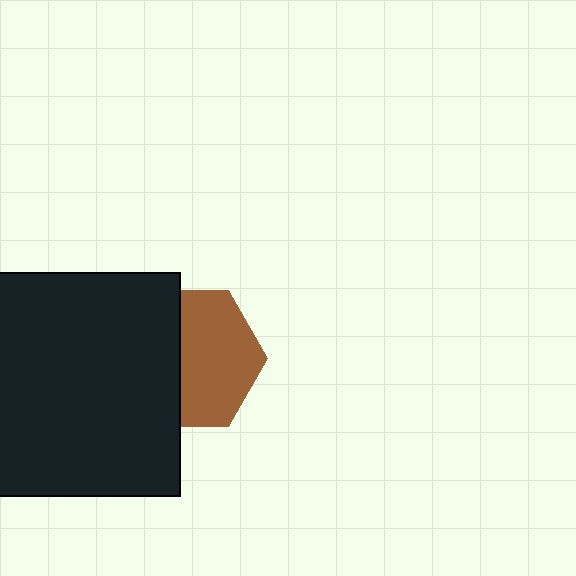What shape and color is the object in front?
The object in front is a black square.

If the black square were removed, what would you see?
You would see the complete brown hexagon.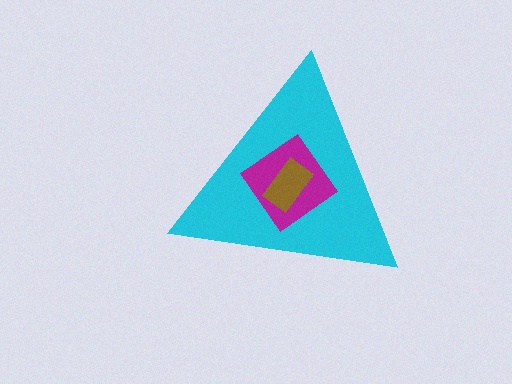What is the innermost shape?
The brown rectangle.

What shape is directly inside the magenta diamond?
The brown rectangle.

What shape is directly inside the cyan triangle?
The magenta diamond.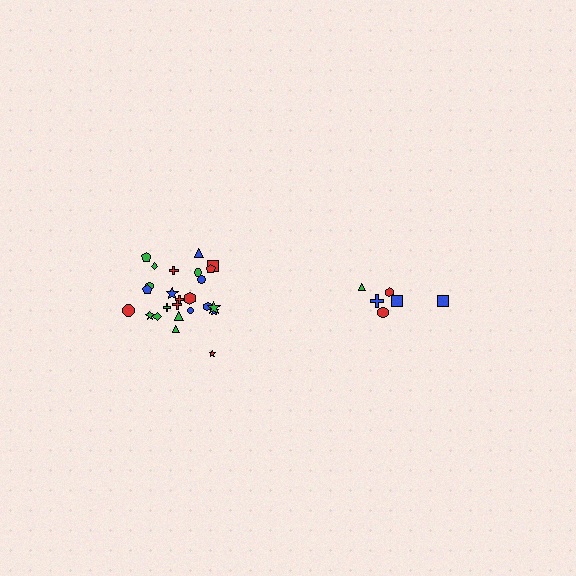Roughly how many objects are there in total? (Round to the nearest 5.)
Roughly 30 objects in total.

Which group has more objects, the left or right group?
The left group.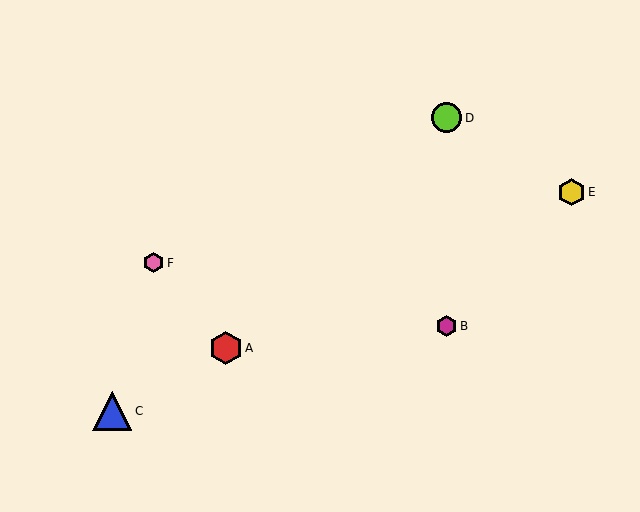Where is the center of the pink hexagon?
The center of the pink hexagon is at (154, 263).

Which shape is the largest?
The blue triangle (labeled C) is the largest.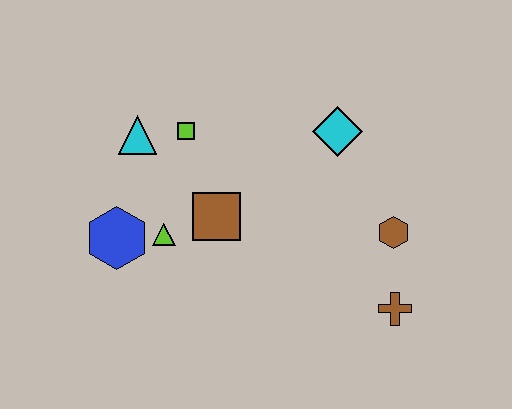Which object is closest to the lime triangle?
The blue hexagon is closest to the lime triangle.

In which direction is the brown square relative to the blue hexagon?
The brown square is to the right of the blue hexagon.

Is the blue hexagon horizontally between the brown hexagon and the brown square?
No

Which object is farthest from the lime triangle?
The brown cross is farthest from the lime triangle.